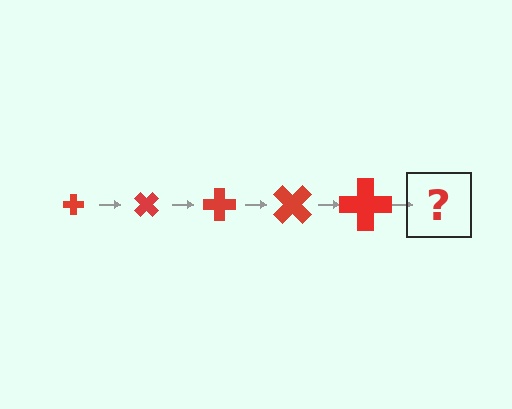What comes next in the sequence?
The next element should be a cross, larger than the previous one and rotated 225 degrees from the start.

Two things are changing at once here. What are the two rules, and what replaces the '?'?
The two rules are that the cross grows larger each step and it rotates 45 degrees each step. The '?' should be a cross, larger than the previous one and rotated 225 degrees from the start.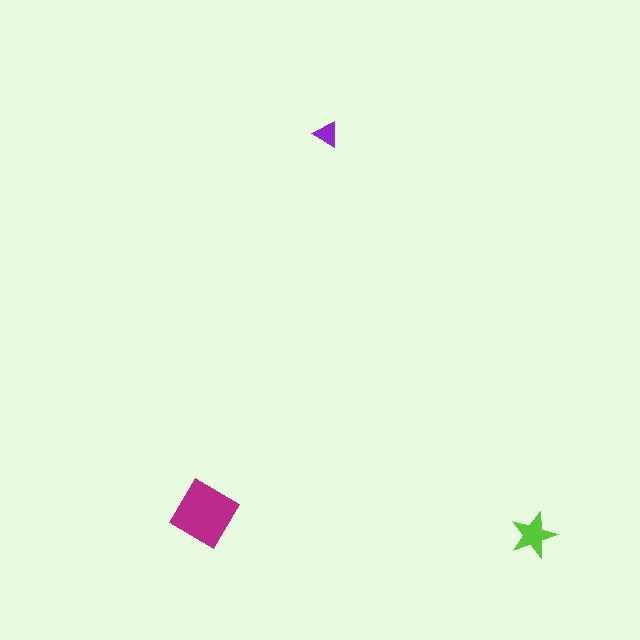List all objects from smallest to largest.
The purple triangle, the lime star, the magenta diamond.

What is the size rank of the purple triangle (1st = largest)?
3rd.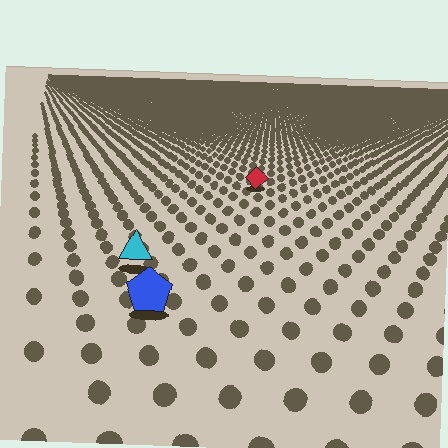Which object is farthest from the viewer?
The red diamond is farthest from the viewer. It appears smaller and the ground texture around it is denser.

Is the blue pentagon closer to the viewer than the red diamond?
Yes. The blue pentagon is closer — you can tell from the texture gradient: the ground texture is coarser near it.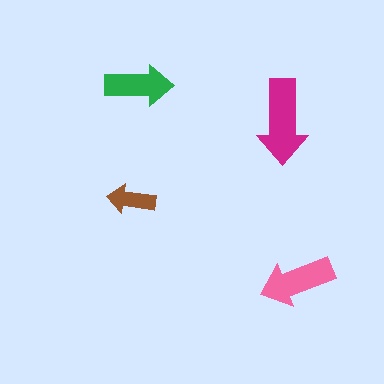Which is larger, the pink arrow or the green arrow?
The pink one.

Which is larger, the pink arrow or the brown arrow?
The pink one.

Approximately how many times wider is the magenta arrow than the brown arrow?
About 2 times wider.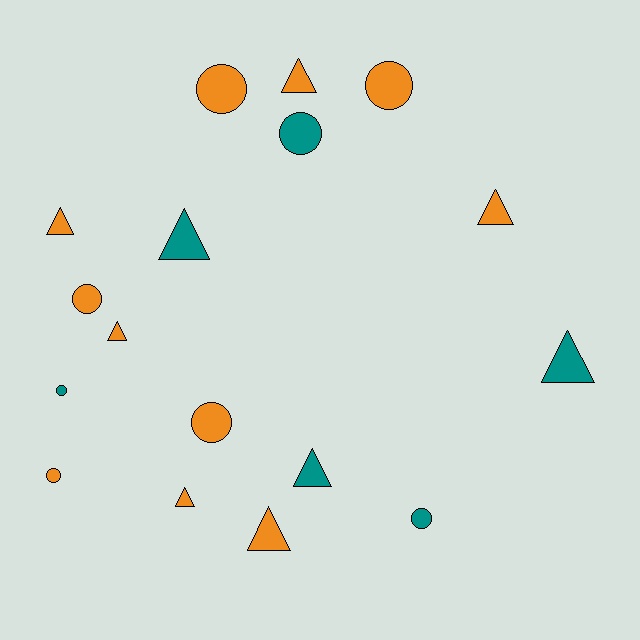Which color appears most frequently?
Orange, with 11 objects.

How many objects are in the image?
There are 17 objects.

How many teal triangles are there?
There are 3 teal triangles.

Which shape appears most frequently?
Triangle, with 9 objects.